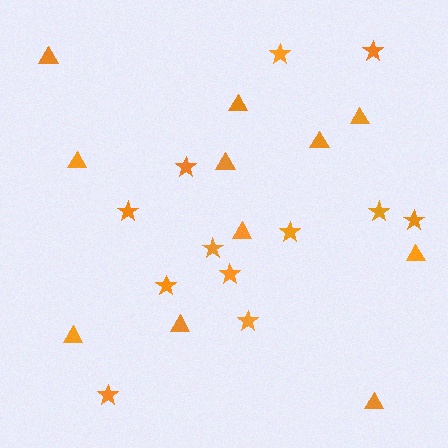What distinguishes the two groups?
There are 2 groups: one group of triangles (11) and one group of stars (12).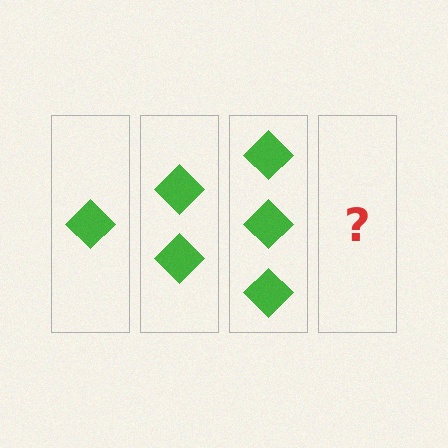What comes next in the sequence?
The next element should be 4 diamonds.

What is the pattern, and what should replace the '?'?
The pattern is that each step adds one more diamond. The '?' should be 4 diamonds.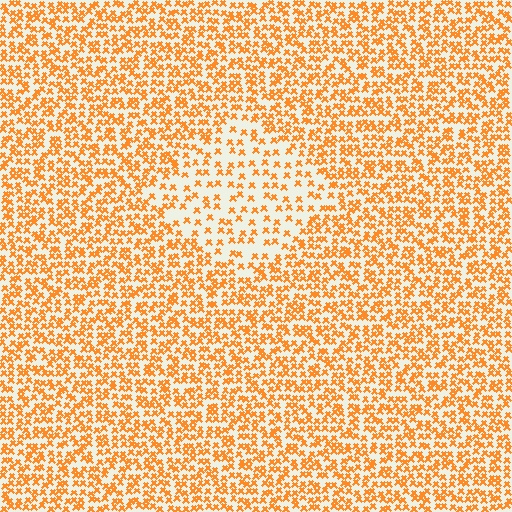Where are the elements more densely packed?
The elements are more densely packed outside the diamond boundary.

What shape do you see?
I see a diamond.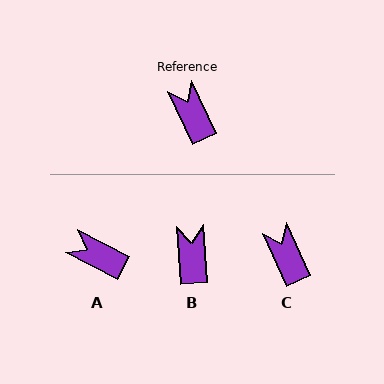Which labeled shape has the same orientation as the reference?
C.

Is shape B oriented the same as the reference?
No, it is off by about 20 degrees.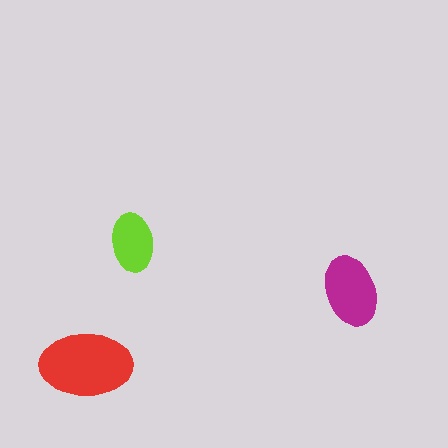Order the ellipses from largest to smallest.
the red one, the magenta one, the lime one.